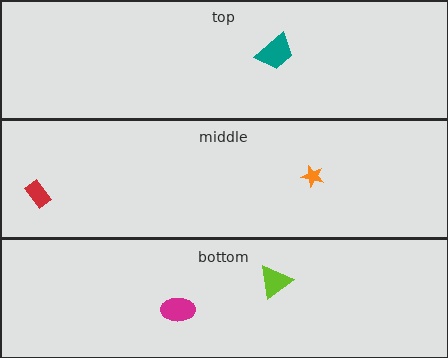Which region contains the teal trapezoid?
The top region.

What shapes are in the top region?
The teal trapezoid.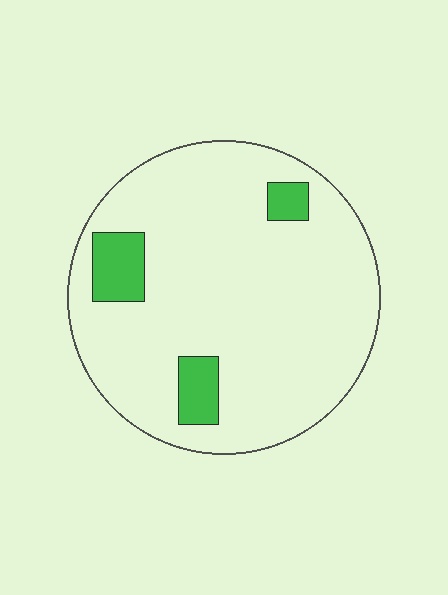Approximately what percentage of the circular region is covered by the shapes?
Approximately 10%.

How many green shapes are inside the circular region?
3.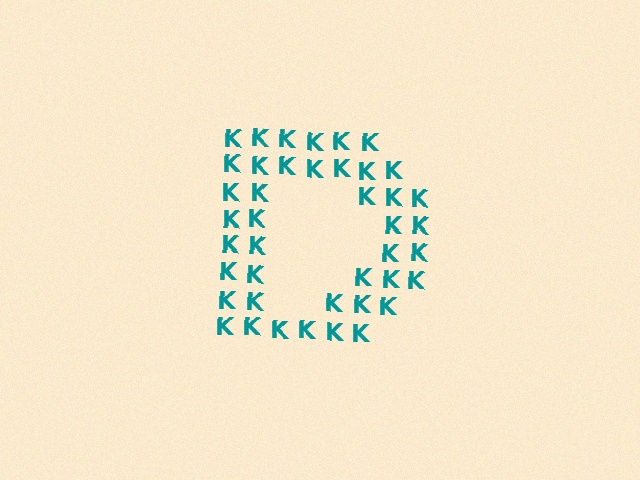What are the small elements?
The small elements are letter K's.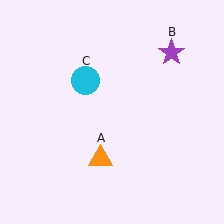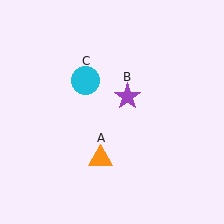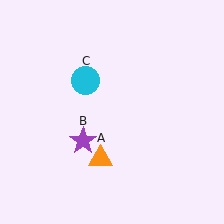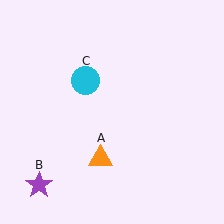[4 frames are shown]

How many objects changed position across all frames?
1 object changed position: purple star (object B).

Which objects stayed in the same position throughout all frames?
Orange triangle (object A) and cyan circle (object C) remained stationary.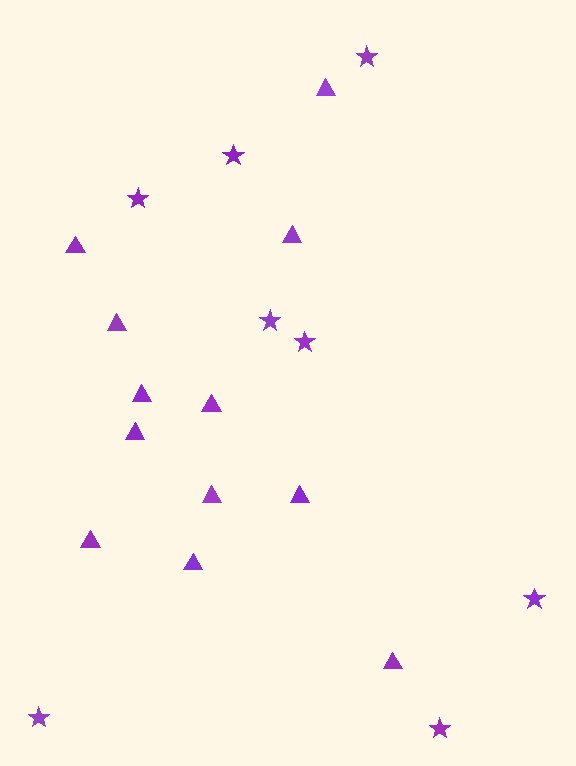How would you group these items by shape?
There are 2 groups: one group of stars (8) and one group of triangles (12).